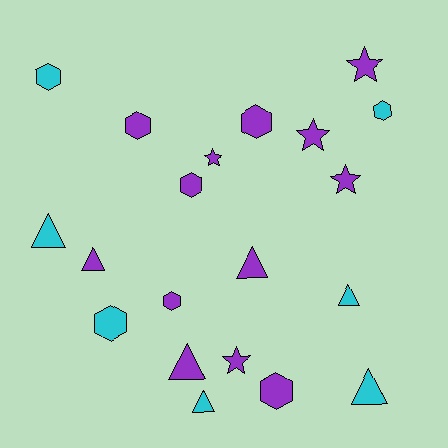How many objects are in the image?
There are 20 objects.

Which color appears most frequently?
Purple, with 13 objects.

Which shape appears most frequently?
Hexagon, with 8 objects.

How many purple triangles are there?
There are 3 purple triangles.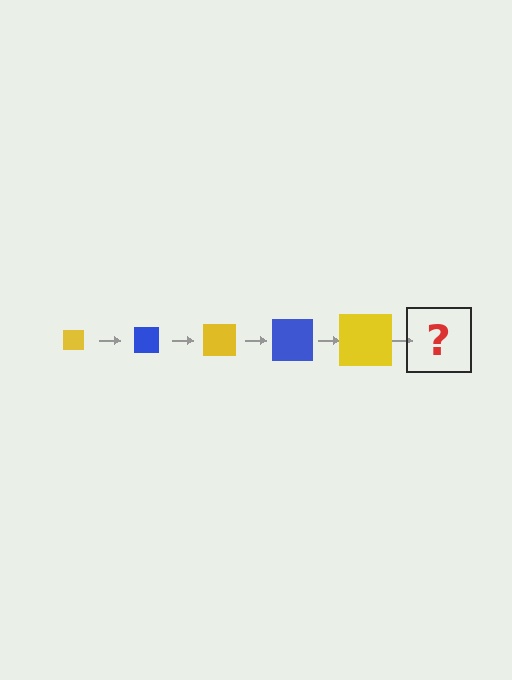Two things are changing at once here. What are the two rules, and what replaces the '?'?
The two rules are that the square grows larger each step and the color cycles through yellow and blue. The '?' should be a blue square, larger than the previous one.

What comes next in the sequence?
The next element should be a blue square, larger than the previous one.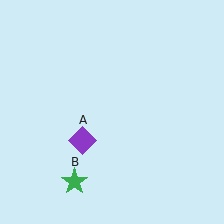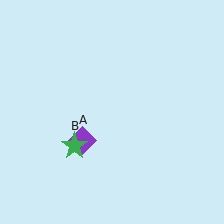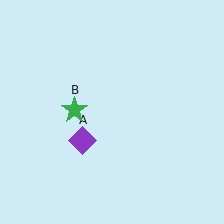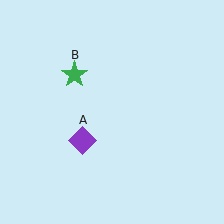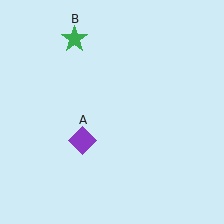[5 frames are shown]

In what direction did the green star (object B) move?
The green star (object B) moved up.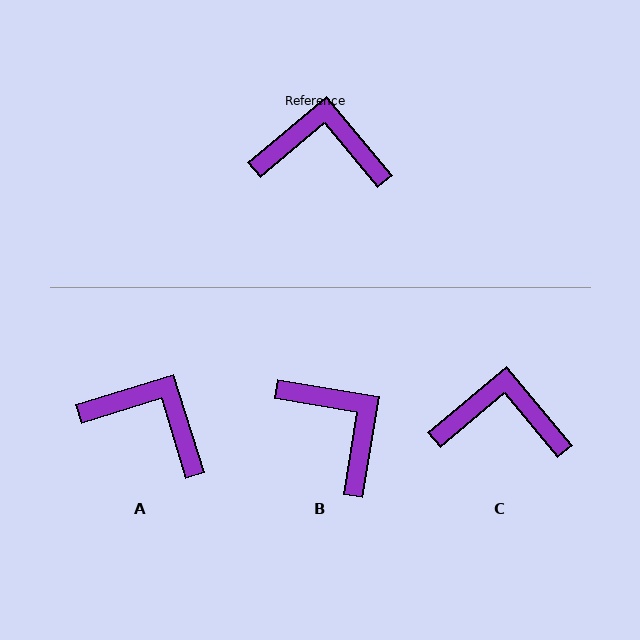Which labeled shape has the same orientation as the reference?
C.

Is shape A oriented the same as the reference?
No, it is off by about 23 degrees.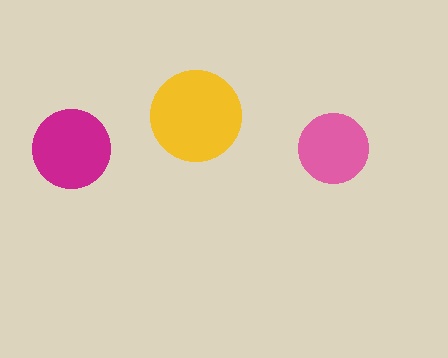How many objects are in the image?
There are 3 objects in the image.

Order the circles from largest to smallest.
the yellow one, the magenta one, the pink one.